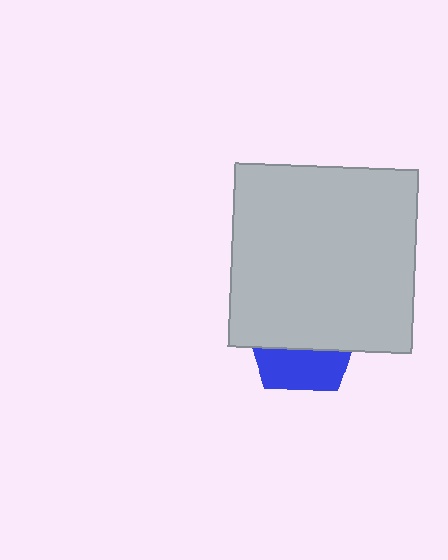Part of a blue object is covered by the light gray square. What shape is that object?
It is a pentagon.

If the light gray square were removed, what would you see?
You would see the complete blue pentagon.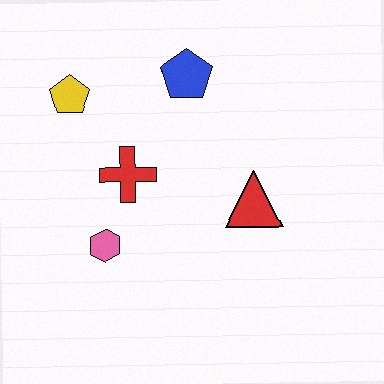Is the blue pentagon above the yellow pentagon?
Yes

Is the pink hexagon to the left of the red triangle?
Yes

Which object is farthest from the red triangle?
The yellow pentagon is farthest from the red triangle.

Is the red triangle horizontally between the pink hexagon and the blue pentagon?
No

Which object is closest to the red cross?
The pink hexagon is closest to the red cross.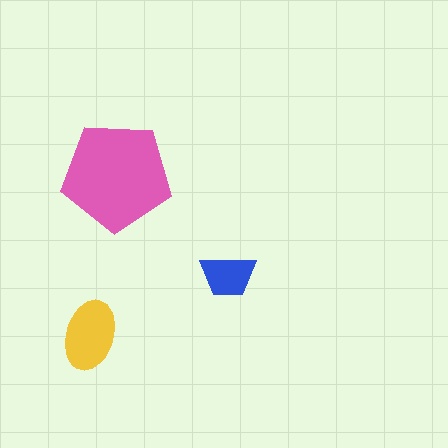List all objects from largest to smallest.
The pink pentagon, the yellow ellipse, the blue trapezoid.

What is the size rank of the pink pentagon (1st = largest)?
1st.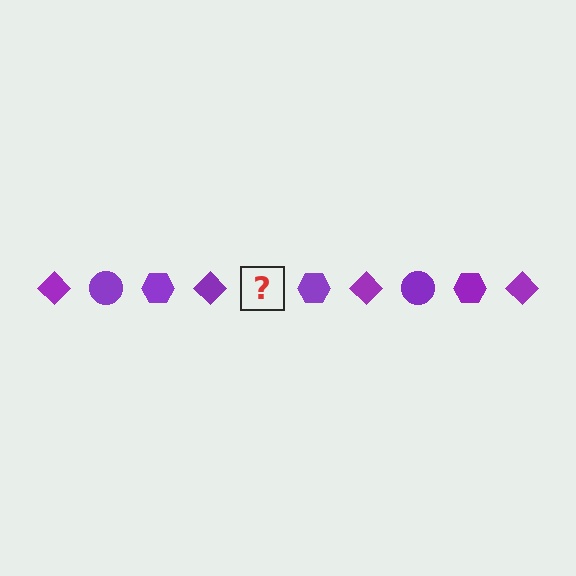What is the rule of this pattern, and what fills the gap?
The rule is that the pattern cycles through diamond, circle, hexagon shapes in purple. The gap should be filled with a purple circle.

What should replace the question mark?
The question mark should be replaced with a purple circle.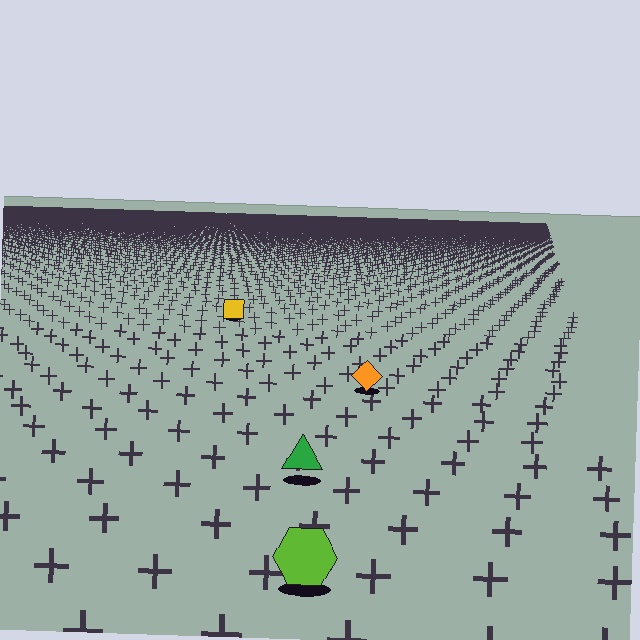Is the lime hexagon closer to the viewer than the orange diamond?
Yes. The lime hexagon is closer — you can tell from the texture gradient: the ground texture is coarser near it.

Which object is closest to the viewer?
The lime hexagon is closest. The texture marks near it are larger and more spread out.